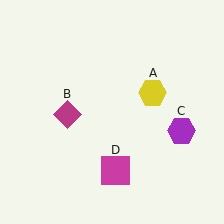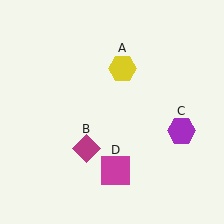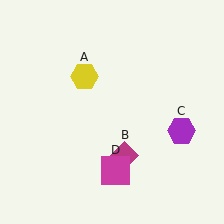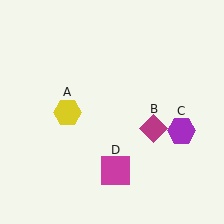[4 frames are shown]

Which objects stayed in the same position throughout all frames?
Purple hexagon (object C) and magenta square (object D) remained stationary.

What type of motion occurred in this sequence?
The yellow hexagon (object A), magenta diamond (object B) rotated counterclockwise around the center of the scene.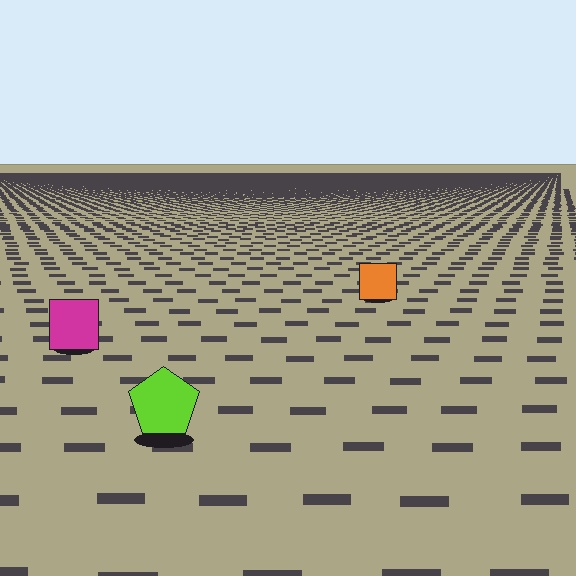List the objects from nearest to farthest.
From nearest to farthest: the lime pentagon, the magenta square, the orange square.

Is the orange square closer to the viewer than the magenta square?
No. The magenta square is closer — you can tell from the texture gradient: the ground texture is coarser near it.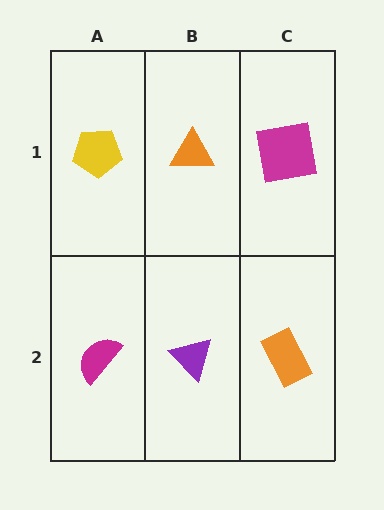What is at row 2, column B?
A purple triangle.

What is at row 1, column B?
An orange triangle.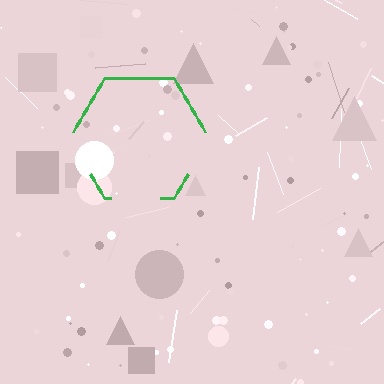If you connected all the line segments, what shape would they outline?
They would outline a hexagon.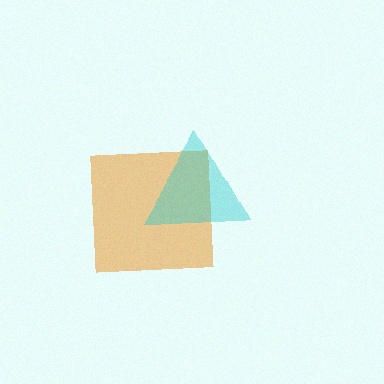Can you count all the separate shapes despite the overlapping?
Yes, there are 2 separate shapes.